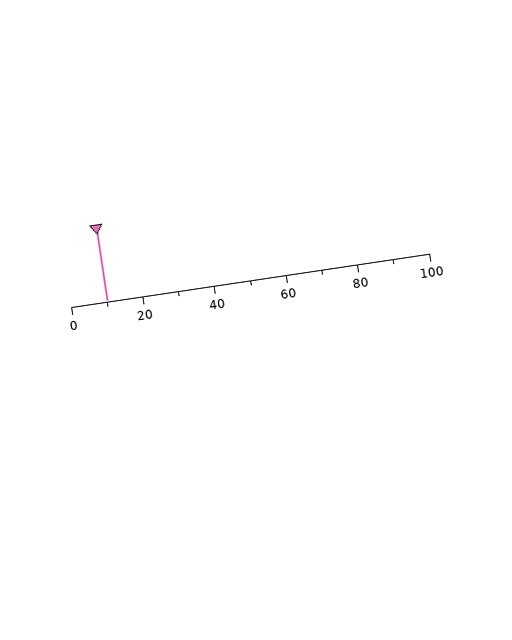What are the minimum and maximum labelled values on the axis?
The axis runs from 0 to 100.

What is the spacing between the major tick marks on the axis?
The major ticks are spaced 20 apart.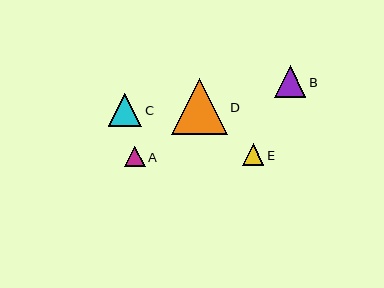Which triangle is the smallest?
Triangle A is the smallest with a size of approximately 20 pixels.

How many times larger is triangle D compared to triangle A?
Triangle D is approximately 2.8 times the size of triangle A.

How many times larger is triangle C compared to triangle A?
Triangle C is approximately 1.7 times the size of triangle A.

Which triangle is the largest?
Triangle D is the largest with a size of approximately 56 pixels.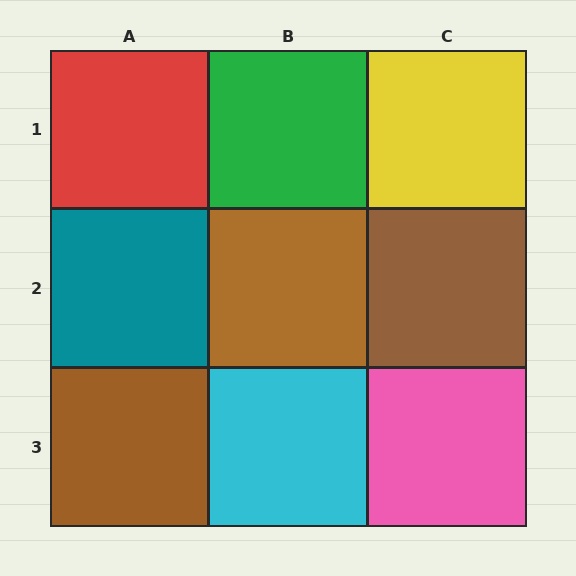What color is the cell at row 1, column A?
Red.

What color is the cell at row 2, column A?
Teal.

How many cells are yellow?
1 cell is yellow.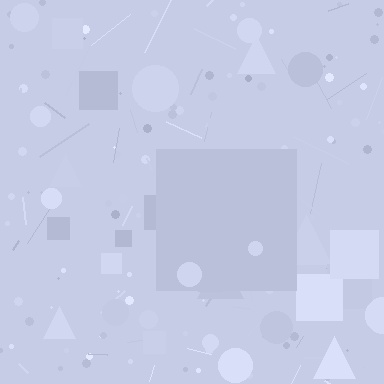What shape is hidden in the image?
A square is hidden in the image.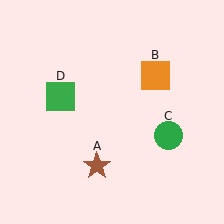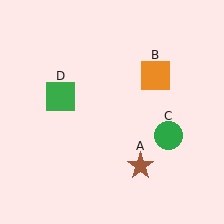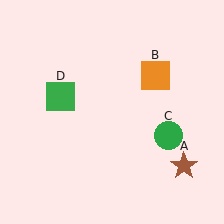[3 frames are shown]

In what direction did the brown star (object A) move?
The brown star (object A) moved right.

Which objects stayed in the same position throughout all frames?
Orange square (object B) and green circle (object C) and green square (object D) remained stationary.